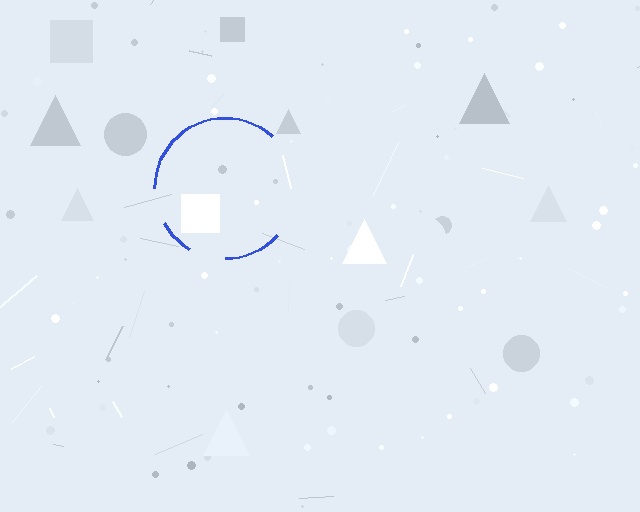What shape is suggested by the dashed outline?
The dashed outline suggests a circle.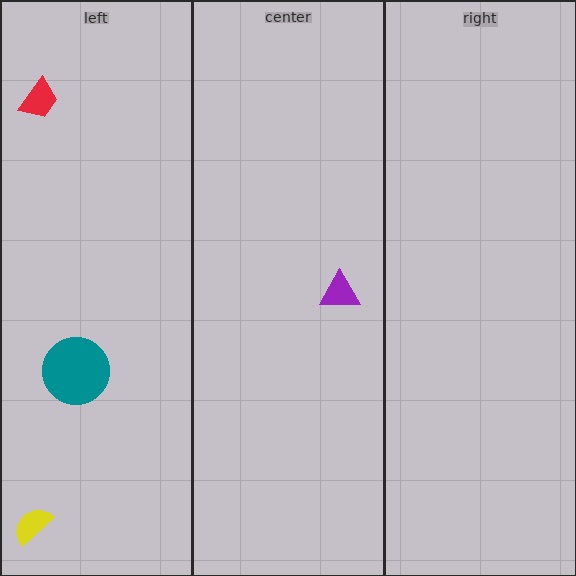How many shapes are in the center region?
1.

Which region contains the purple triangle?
The center region.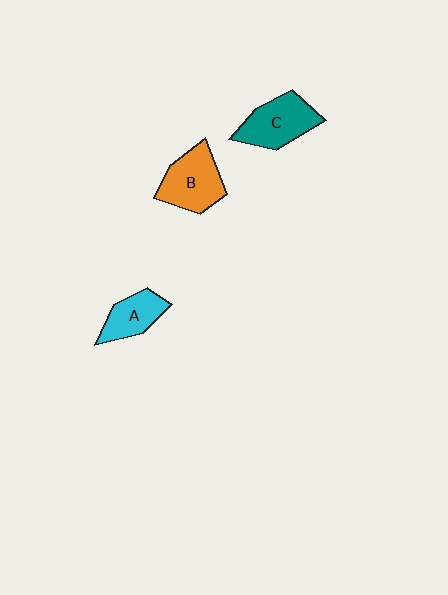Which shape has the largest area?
Shape C (teal).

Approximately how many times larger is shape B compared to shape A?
Approximately 1.4 times.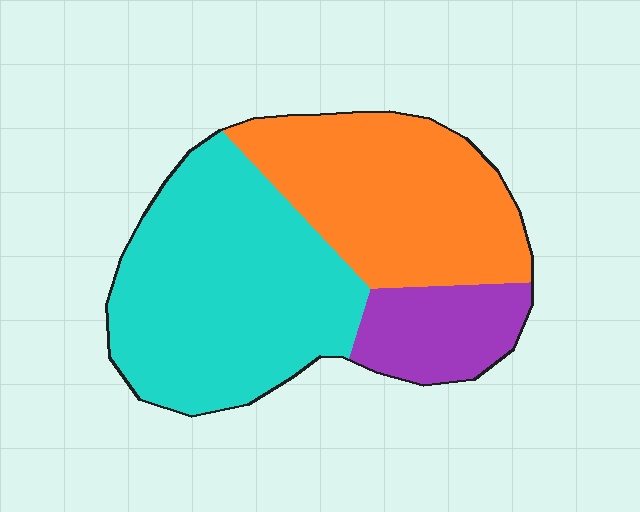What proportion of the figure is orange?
Orange covers 37% of the figure.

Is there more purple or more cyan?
Cyan.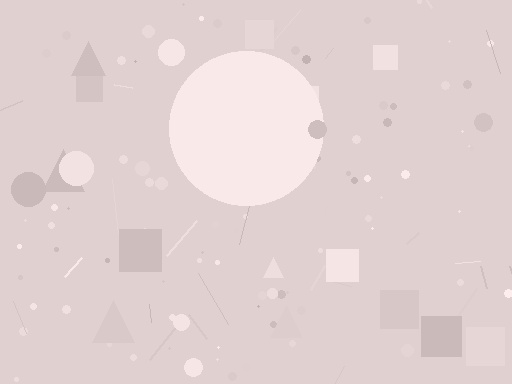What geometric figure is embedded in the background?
A circle is embedded in the background.